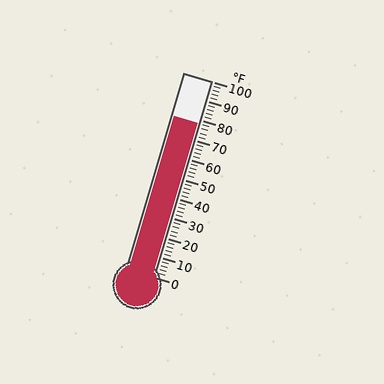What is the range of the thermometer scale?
The thermometer scale ranges from 0°F to 100°F.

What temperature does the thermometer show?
The thermometer shows approximately 78°F.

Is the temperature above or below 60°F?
The temperature is above 60°F.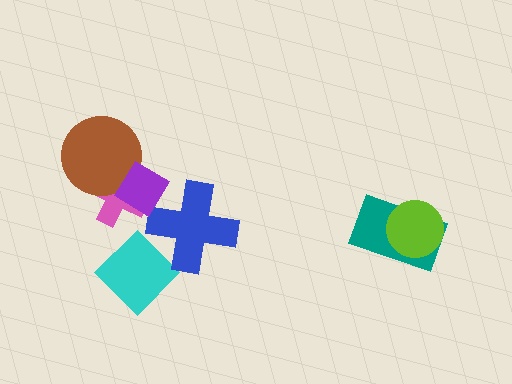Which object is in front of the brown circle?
The purple diamond is in front of the brown circle.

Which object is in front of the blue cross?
The purple diamond is in front of the blue cross.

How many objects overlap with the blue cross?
2 objects overlap with the blue cross.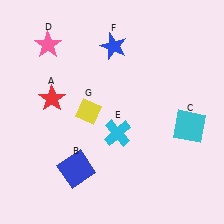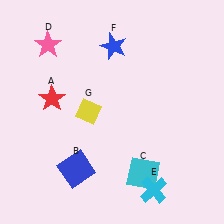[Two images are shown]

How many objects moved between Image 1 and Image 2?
2 objects moved between the two images.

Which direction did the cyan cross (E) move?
The cyan cross (E) moved down.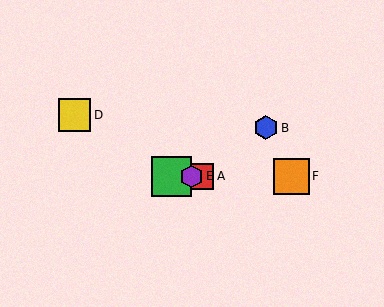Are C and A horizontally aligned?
Yes, both are at y≈176.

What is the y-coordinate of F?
Object F is at y≈176.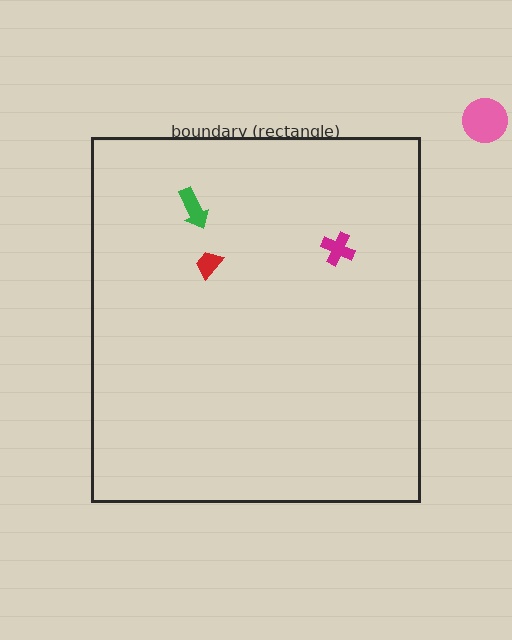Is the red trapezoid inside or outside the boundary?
Inside.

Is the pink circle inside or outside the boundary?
Outside.